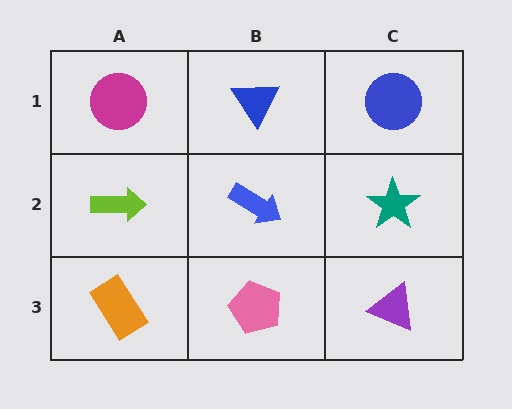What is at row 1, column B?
A blue triangle.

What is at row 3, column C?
A purple triangle.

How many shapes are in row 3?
3 shapes.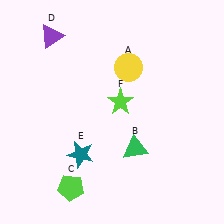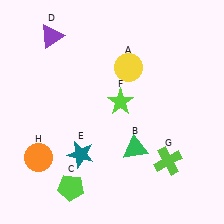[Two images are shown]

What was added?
A lime cross (G), an orange circle (H) were added in Image 2.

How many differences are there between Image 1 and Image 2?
There are 2 differences between the two images.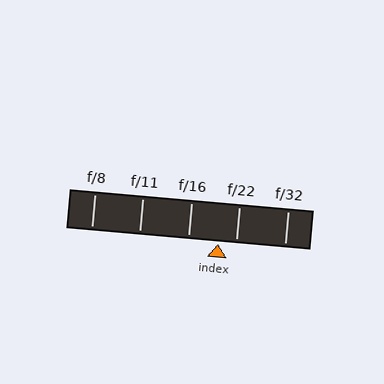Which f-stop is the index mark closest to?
The index mark is closest to f/22.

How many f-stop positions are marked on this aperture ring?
There are 5 f-stop positions marked.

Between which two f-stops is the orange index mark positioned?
The index mark is between f/16 and f/22.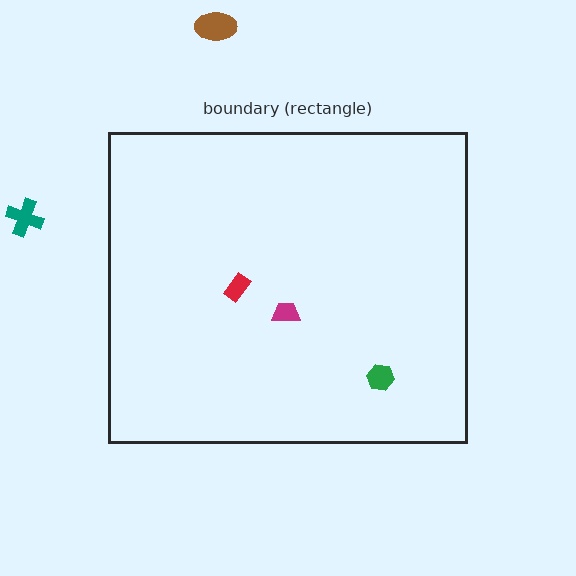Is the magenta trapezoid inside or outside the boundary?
Inside.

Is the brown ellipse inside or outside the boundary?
Outside.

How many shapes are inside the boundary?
3 inside, 2 outside.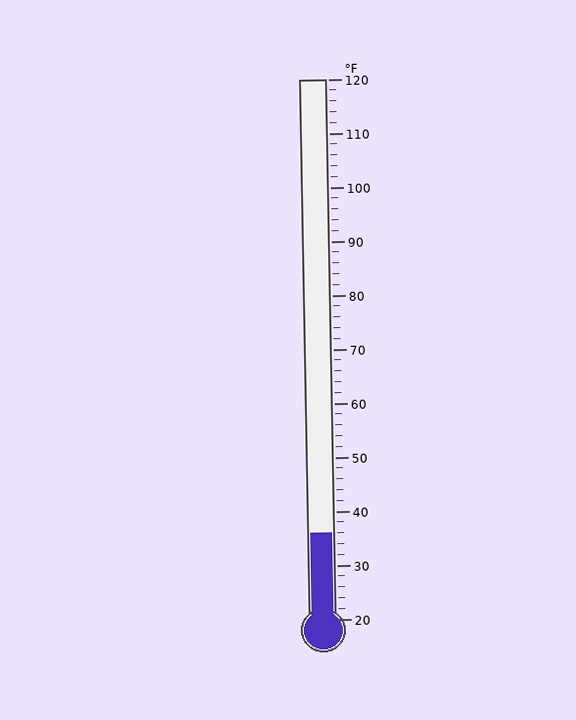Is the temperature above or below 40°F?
The temperature is below 40°F.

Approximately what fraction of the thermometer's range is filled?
The thermometer is filled to approximately 15% of its range.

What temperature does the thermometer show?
The thermometer shows approximately 36°F.